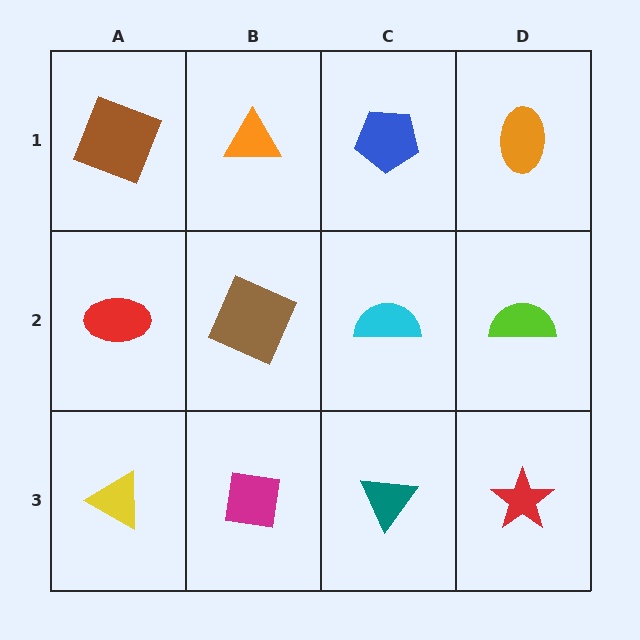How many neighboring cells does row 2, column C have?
4.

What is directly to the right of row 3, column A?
A magenta square.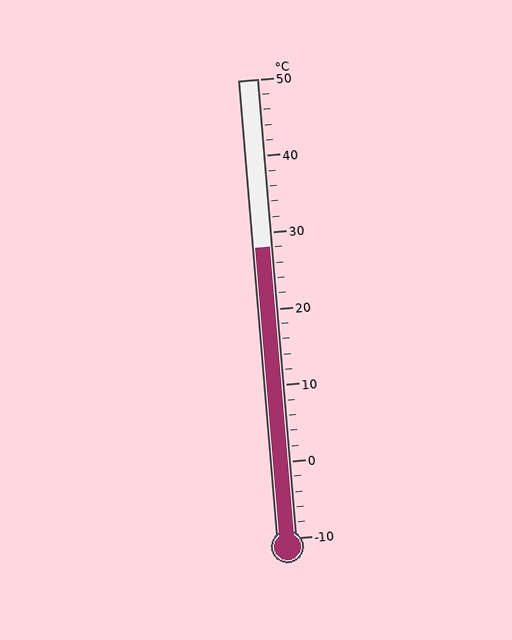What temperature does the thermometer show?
The thermometer shows approximately 28°C.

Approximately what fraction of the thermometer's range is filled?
The thermometer is filled to approximately 65% of its range.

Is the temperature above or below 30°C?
The temperature is below 30°C.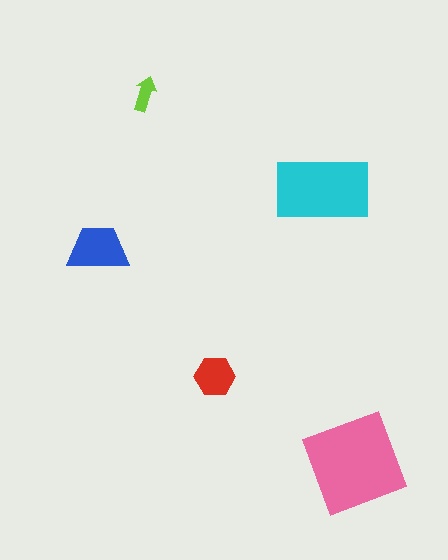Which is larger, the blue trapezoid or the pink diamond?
The pink diamond.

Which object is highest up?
The lime arrow is topmost.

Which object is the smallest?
The lime arrow.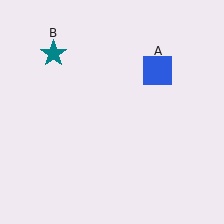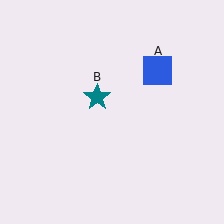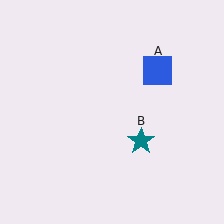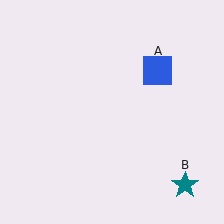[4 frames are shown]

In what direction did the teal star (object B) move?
The teal star (object B) moved down and to the right.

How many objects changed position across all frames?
1 object changed position: teal star (object B).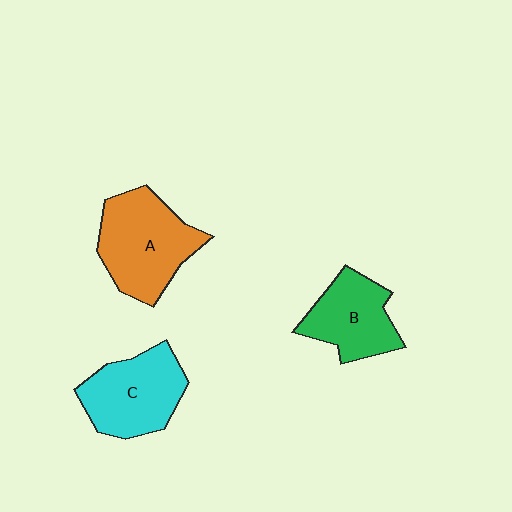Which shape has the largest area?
Shape A (orange).